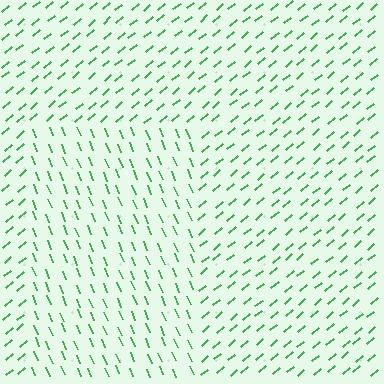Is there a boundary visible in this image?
Yes, there is a texture boundary formed by a change in line orientation.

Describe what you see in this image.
The image is filled with small green line segments. A rectangle region in the image has lines oriented differently from the surrounding lines, creating a visible texture boundary.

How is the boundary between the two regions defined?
The boundary is defined purely by a change in line orientation (approximately 72 degrees difference). All lines are the same color and thickness.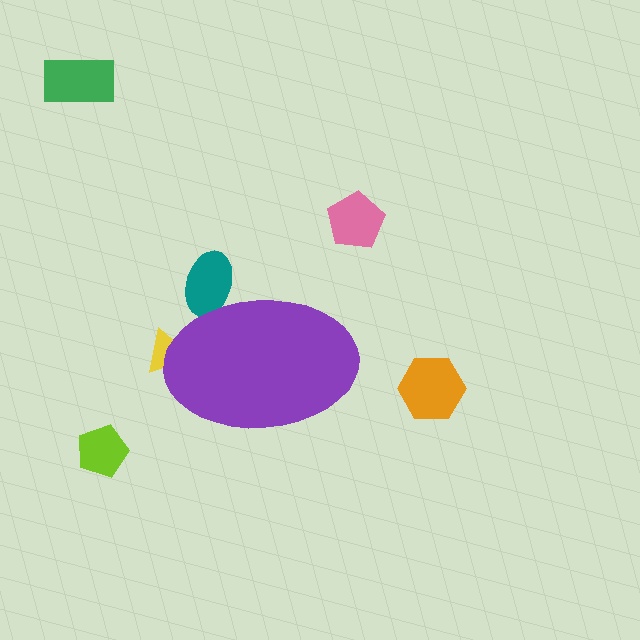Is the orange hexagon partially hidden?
No, the orange hexagon is fully visible.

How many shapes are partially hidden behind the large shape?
2 shapes are partially hidden.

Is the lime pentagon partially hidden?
No, the lime pentagon is fully visible.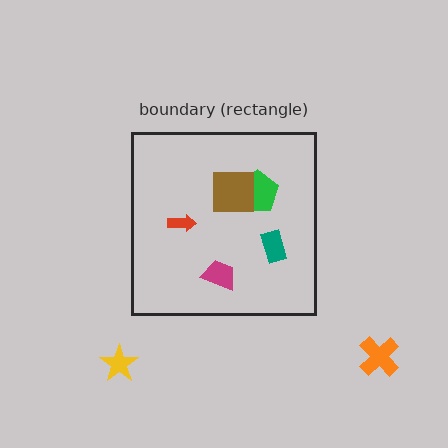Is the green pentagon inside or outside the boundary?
Inside.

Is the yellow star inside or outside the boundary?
Outside.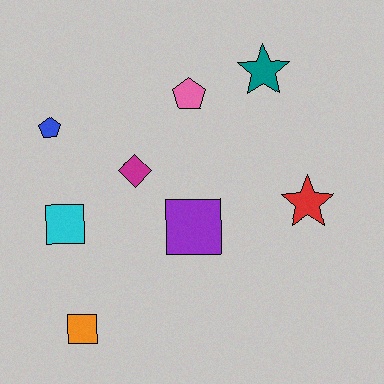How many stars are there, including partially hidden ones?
There are 2 stars.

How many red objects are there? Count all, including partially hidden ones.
There is 1 red object.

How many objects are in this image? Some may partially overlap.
There are 8 objects.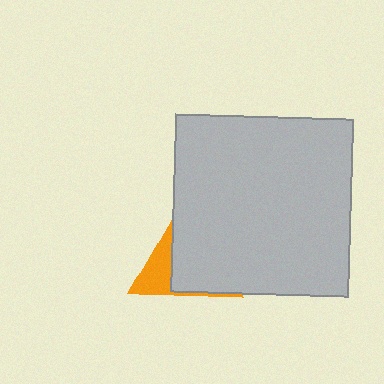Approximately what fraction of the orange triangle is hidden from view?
Roughly 70% of the orange triangle is hidden behind the light gray square.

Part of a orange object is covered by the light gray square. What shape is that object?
It is a triangle.